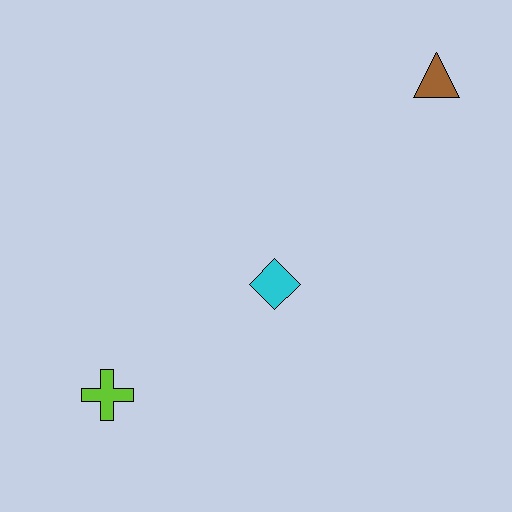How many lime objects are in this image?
There is 1 lime object.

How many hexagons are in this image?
There are no hexagons.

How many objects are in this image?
There are 3 objects.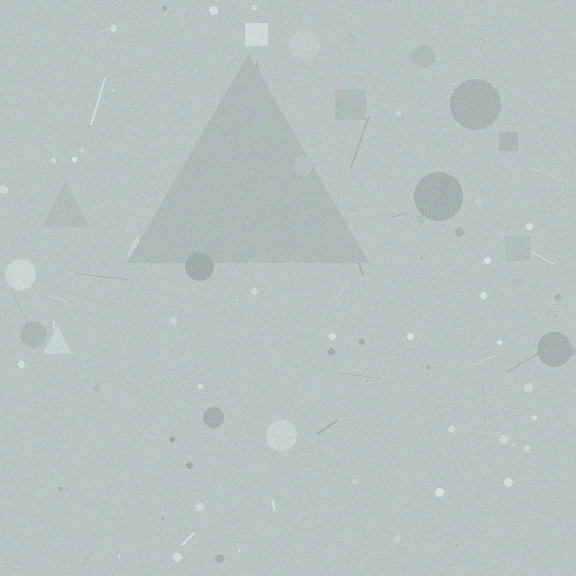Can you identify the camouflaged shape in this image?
The camouflaged shape is a triangle.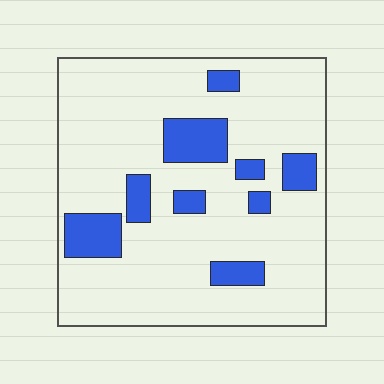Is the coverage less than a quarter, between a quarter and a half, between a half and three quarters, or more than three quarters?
Less than a quarter.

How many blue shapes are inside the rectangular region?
9.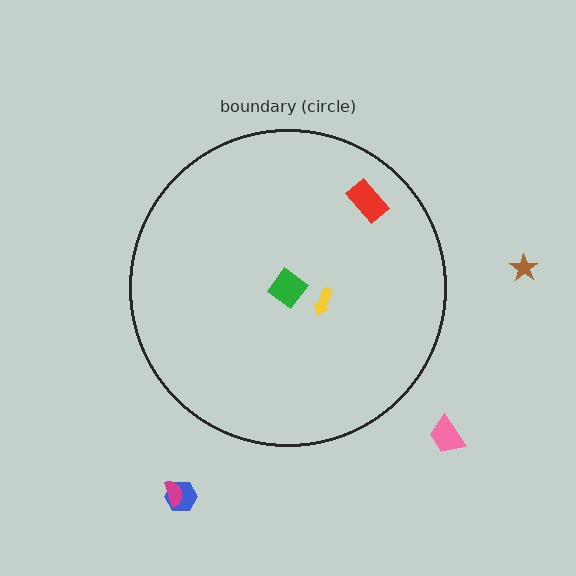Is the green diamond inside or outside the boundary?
Inside.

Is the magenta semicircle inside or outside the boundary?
Outside.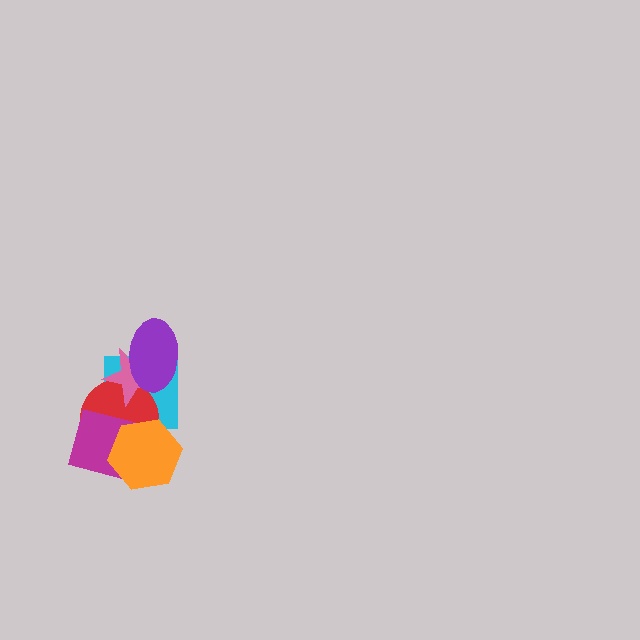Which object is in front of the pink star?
The purple ellipse is in front of the pink star.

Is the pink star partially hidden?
Yes, it is partially covered by another shape.